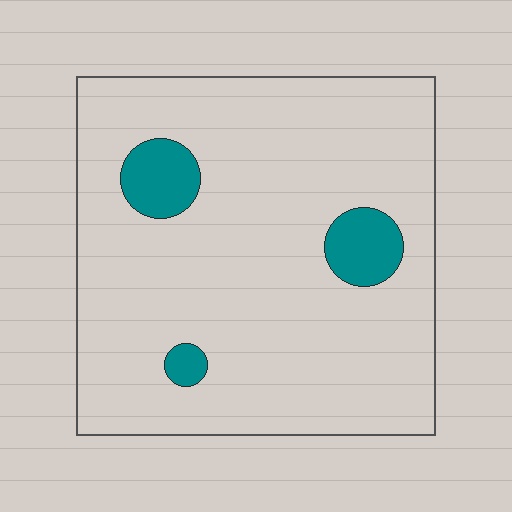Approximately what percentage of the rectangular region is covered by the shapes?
Approximately 10%.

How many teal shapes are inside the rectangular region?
3.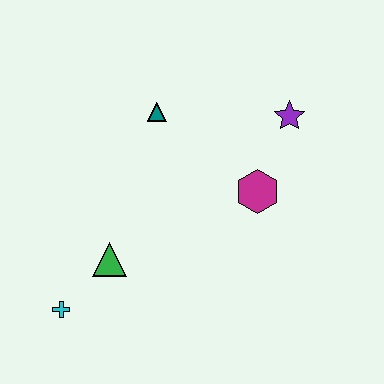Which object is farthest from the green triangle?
The purple star is farthest from the green triangle.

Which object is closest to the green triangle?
The cyan cross is closest to the green triangle.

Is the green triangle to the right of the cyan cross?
Yes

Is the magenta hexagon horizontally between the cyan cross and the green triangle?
No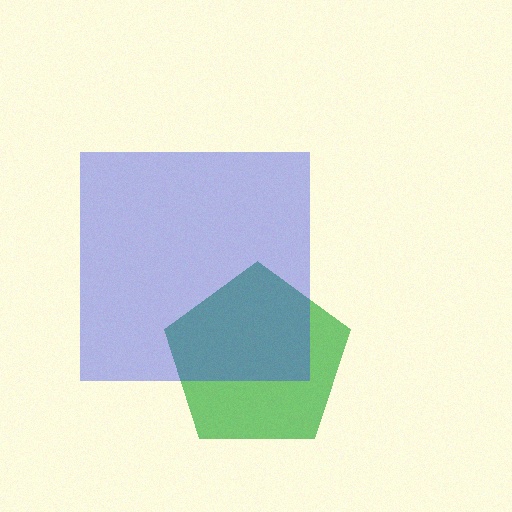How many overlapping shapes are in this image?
There are 2 overlapping shapes in the image.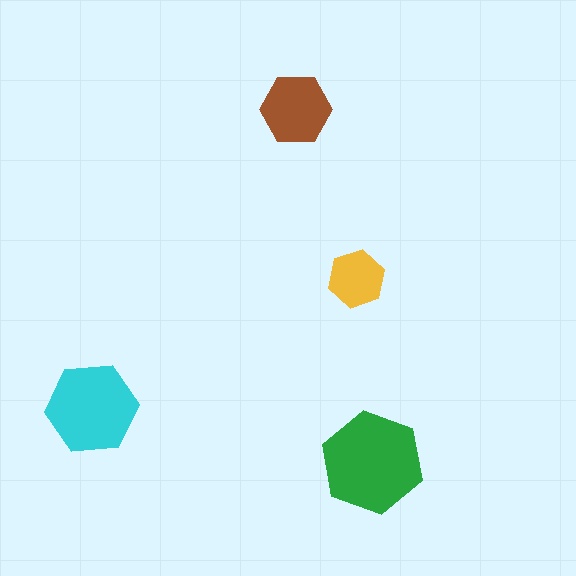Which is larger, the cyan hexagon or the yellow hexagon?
The cyan one.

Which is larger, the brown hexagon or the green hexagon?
The green one.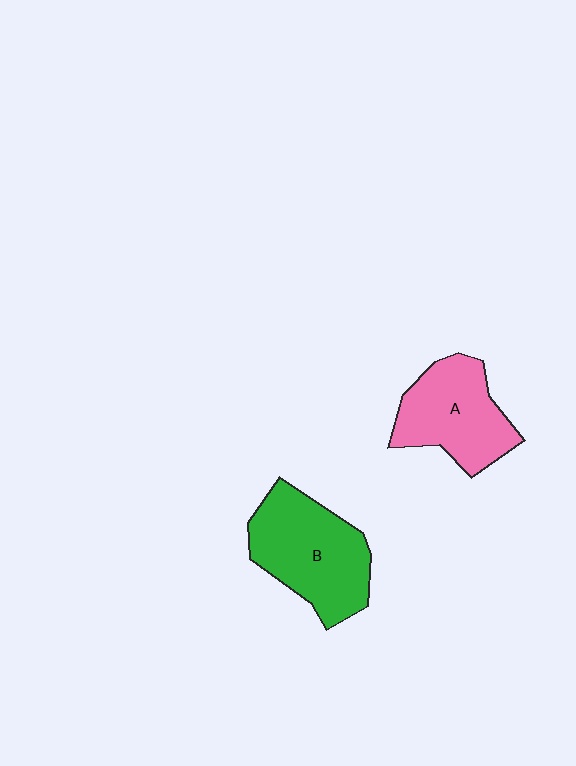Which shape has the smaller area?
Shape A (pink).